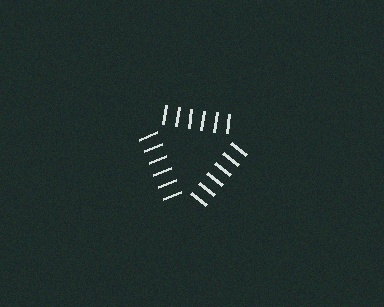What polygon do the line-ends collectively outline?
An illusory triangle — the line segments terminate on its edges but no continuous stroke is drawn.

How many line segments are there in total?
18 — 6 along each of the 3 edges.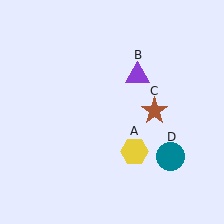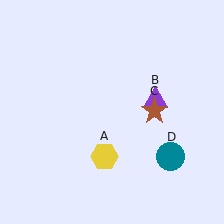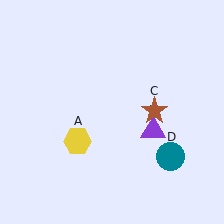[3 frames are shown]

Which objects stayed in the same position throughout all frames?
Brown star (object C) and teal circle (object D) remained stationary.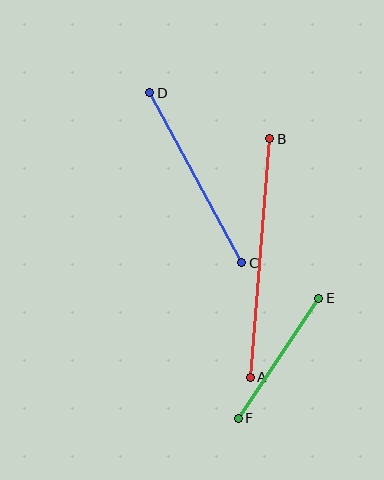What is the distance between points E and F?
The distance is approximately 145 pixels.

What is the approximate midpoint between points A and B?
The midpoint is at approximately (260, 258) pixels.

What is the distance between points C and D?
The distance is approximately 193 pixels.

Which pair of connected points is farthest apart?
Points A and B are farthest apart.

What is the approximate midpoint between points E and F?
The midpoint is at approximately (279, 358) pixels.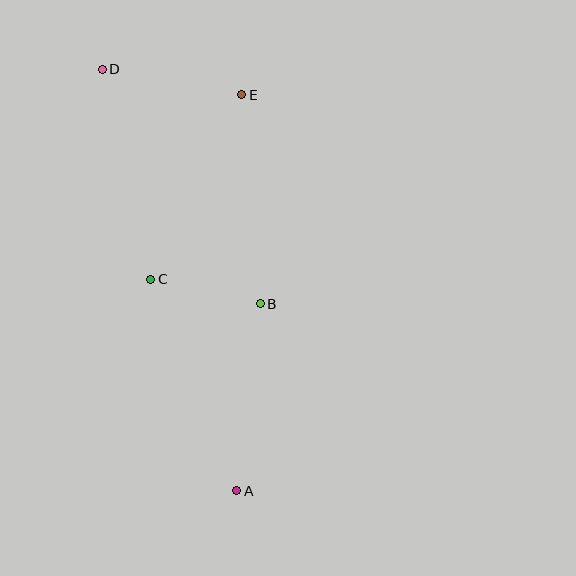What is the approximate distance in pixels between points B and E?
The distance between B and E is approximately 210 pixels.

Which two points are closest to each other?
Points B and C are closest to each other.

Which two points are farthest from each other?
Points A and D are farthest from each other.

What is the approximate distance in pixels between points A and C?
The distance between A and C is approximately 229 pixels.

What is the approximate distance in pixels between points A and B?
The distance between A and B is approximately 189 pixels.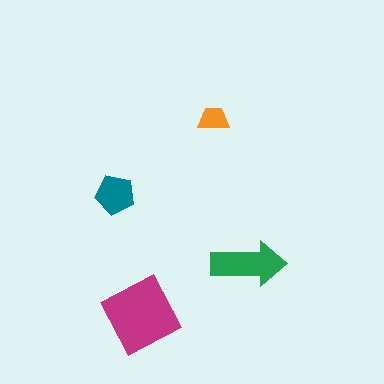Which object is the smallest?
The orange trapezoid.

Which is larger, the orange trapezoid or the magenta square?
The magenta square.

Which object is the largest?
The magenta square.